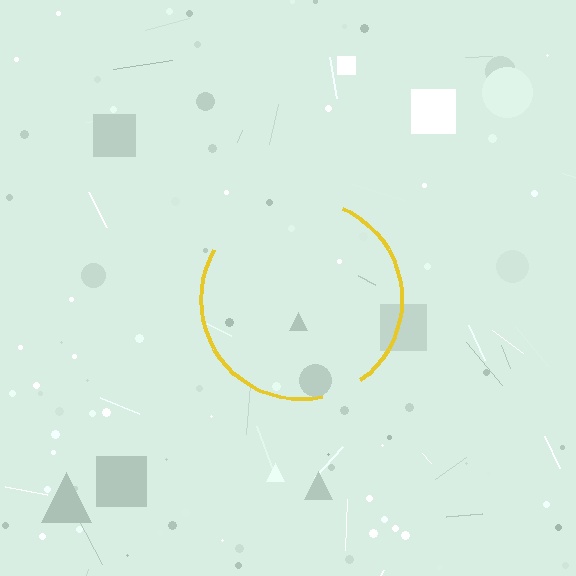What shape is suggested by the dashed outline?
The dashed outline suggests a circle.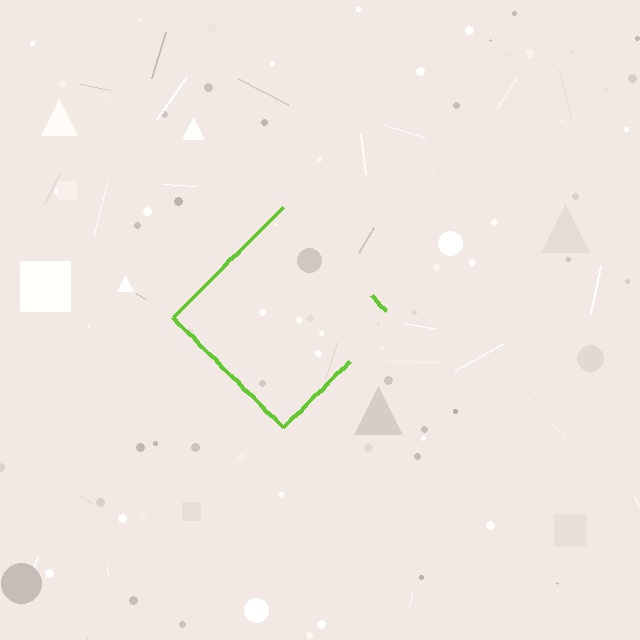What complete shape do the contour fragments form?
The contour fragments form a diamond.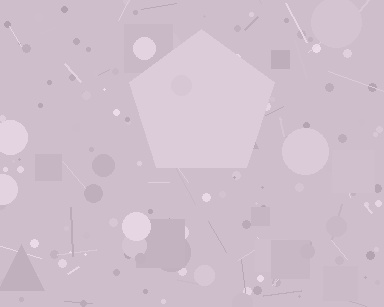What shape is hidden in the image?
A pentagon is hidden in the image.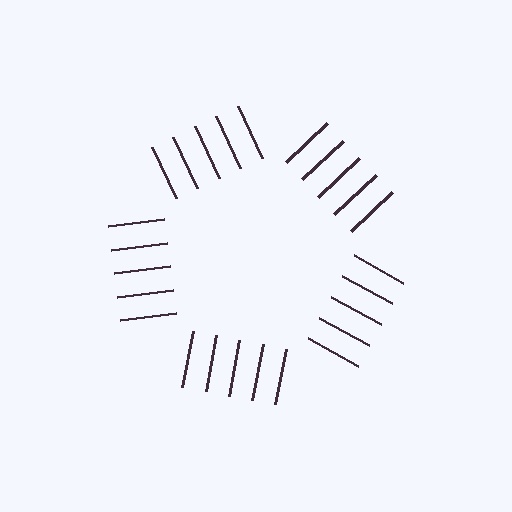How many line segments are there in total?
25 — 5 along each of the 5 edges.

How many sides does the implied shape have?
5 sides — the line-ends trace a pentagon.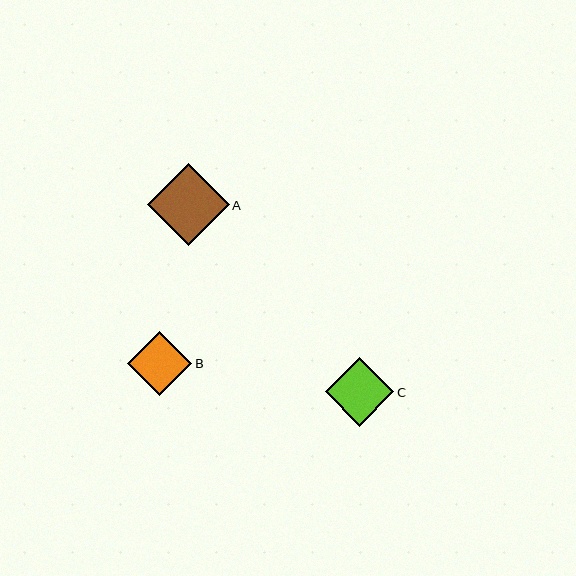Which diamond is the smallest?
Diamond B is the smallest with a size of approximately 64 pixels.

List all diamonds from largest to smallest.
From largest to smallest: A, C, B.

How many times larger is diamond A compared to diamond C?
Diamond A is approximately 1.2 times the size of diamond C.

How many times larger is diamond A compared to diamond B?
Diamond A is approximately 1.3 times the size of diamond B.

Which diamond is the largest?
Diamond A is the largest with a size of approximately 82 pixels.